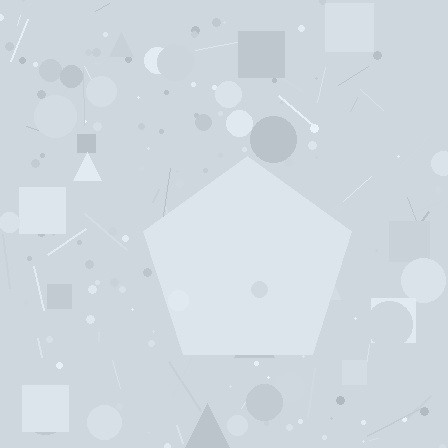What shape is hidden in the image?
A pentagon is hidden in the image.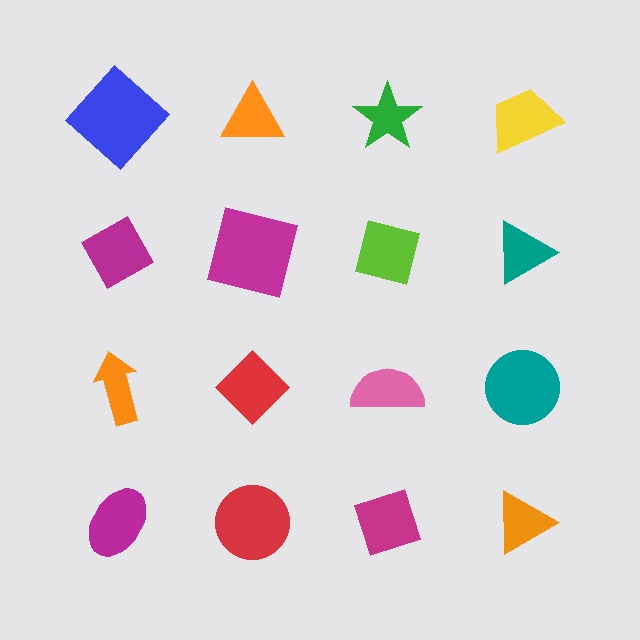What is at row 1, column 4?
A yellow trapezoid.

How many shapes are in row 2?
4 shapes.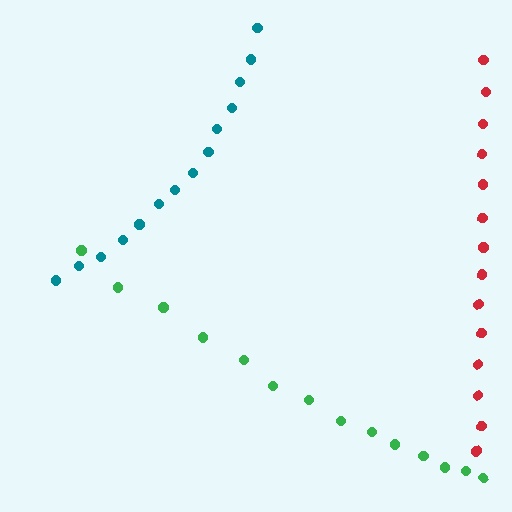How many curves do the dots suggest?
There are 3 distinct paths.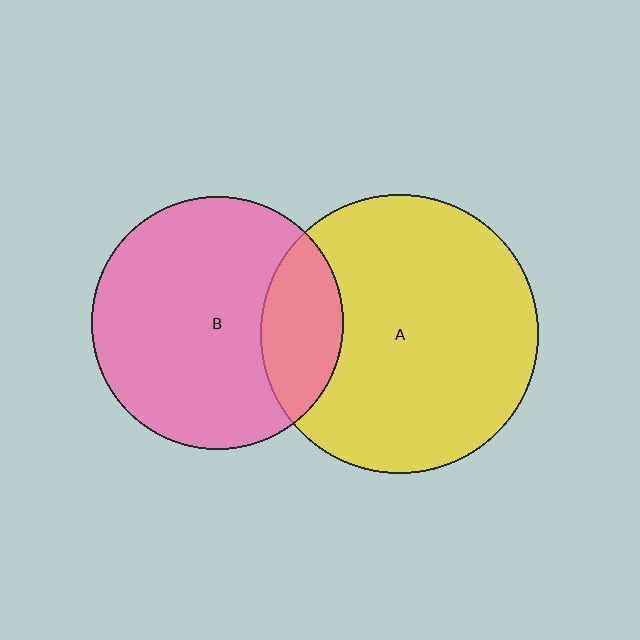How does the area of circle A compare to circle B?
Approximately 1.2 times.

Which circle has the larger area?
Circle A (yellow).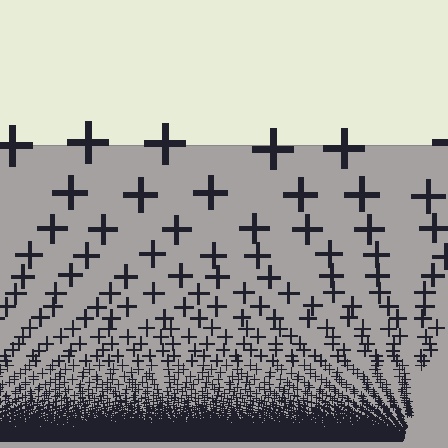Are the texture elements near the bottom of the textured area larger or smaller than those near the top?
Smaller. The gradient is inverted — elements near the bottom are smaller and denser.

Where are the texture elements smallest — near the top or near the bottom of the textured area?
Near the bottom.